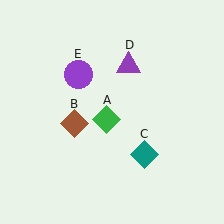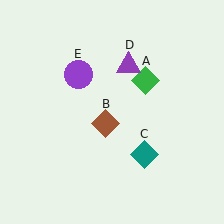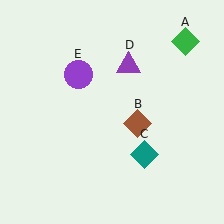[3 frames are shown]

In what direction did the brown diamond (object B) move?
The brown diamond (object B) moved right.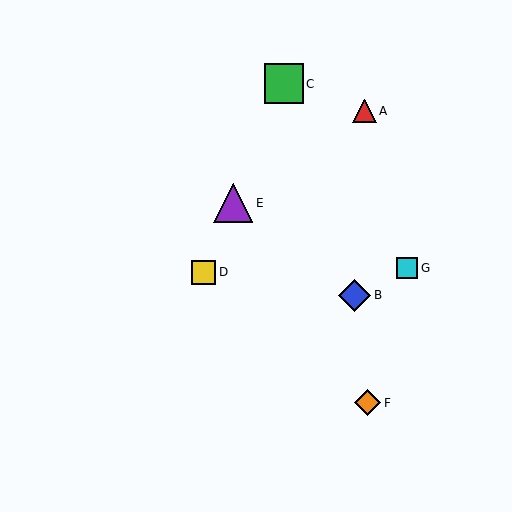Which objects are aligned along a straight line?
Objects C, D, E are aligned along a straight line.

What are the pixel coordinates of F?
Object F is at (368, 403).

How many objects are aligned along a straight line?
3 objects (C, D, E) are aligned along a straight line.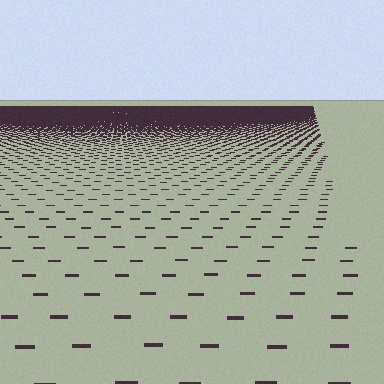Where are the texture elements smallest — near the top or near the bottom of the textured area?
Near the top.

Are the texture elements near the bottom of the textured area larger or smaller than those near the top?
Larger. Near the bottom, elements are closer to the viewer and appear at a bigger on-screen size.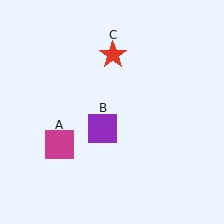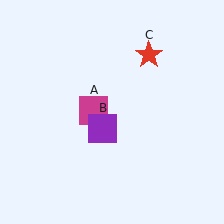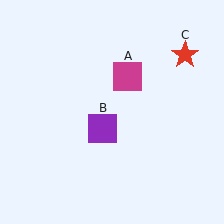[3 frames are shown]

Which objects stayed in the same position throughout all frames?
Purple square (object B) remained stationary.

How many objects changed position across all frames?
2 objects changed position: magenta square (object A), red star (object C).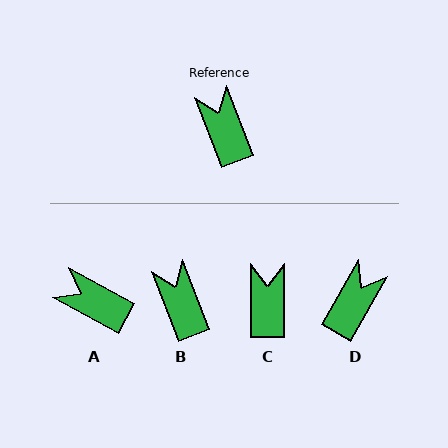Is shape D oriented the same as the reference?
No, it is off by about 51 degrees.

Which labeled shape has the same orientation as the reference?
B.